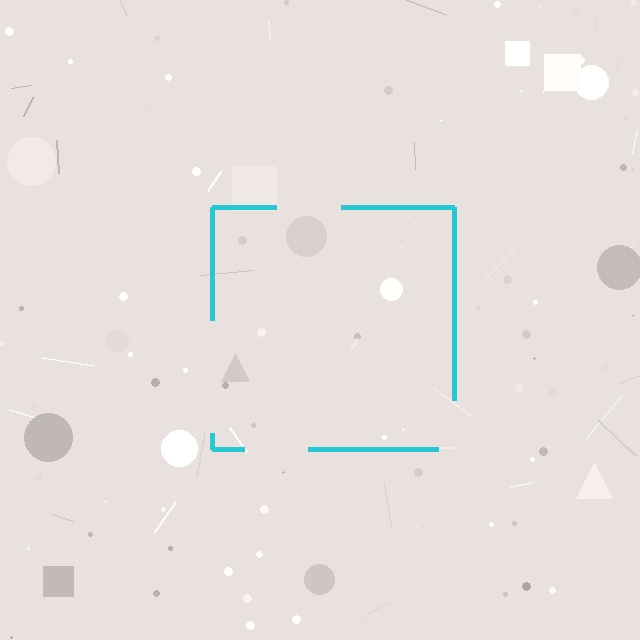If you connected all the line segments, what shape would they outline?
They would outline a square.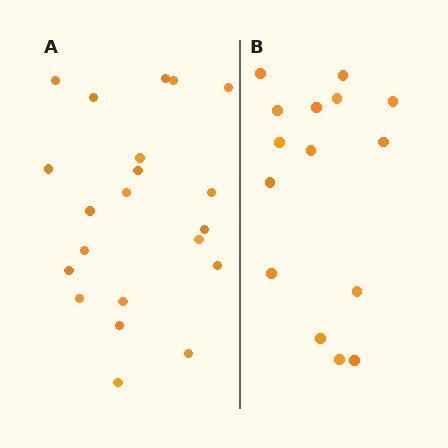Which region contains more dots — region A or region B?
Region A (the left region) has more dots.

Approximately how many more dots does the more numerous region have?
Region A has about 6 more dots than region B.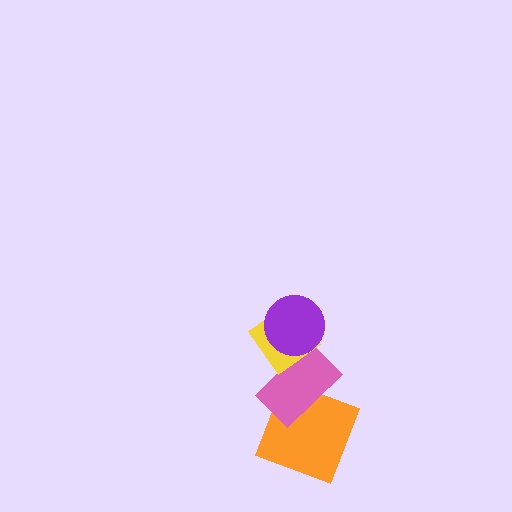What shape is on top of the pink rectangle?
The yellow diamond is on top of the pink rectangle.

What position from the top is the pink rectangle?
The pink rectangle is 3rd from the top.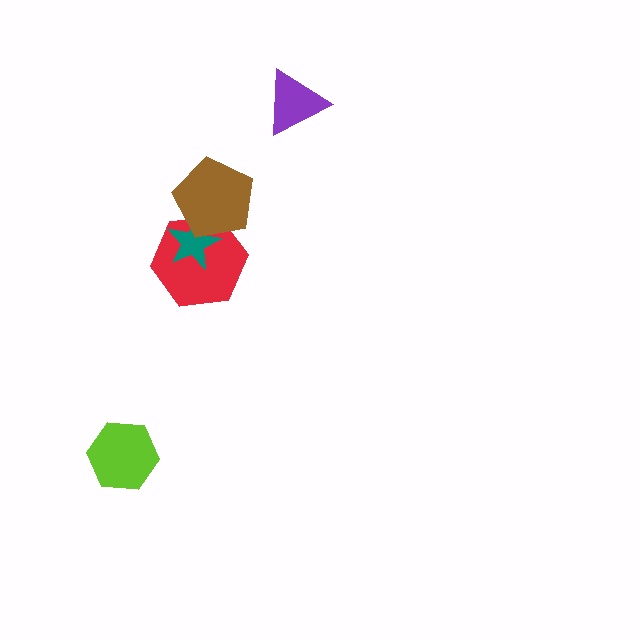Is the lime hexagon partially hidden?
No, no other shape covers it.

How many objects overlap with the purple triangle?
0 objects overlap with the purple triangle.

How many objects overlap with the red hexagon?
2 objects overlap with the red hexagon.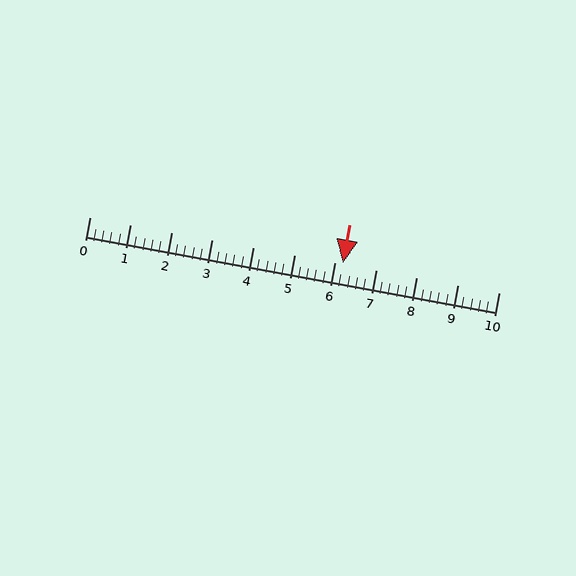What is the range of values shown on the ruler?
The ruler shows values from 0 to 10.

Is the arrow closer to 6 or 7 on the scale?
The arrow is closer to 6.